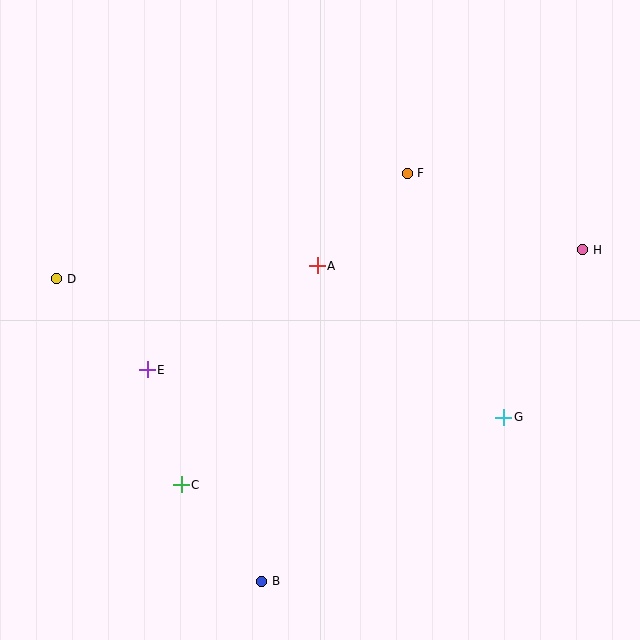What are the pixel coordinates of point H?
Point H is at (583, 250).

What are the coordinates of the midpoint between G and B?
The midpoint between G and B is at (383, 499).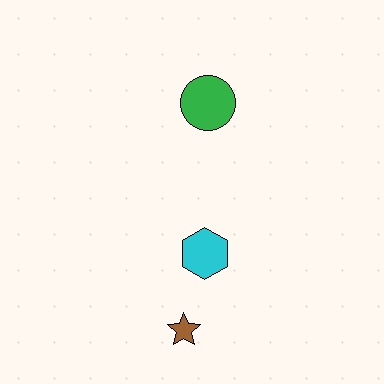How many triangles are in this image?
There are no triangles.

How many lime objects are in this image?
There are no lime objects.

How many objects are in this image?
There are 3 objects.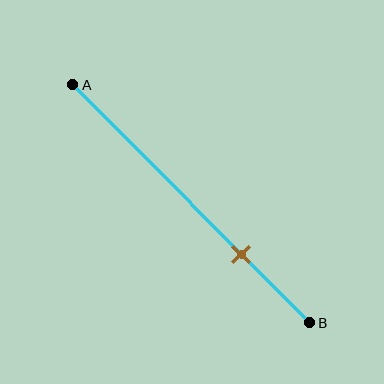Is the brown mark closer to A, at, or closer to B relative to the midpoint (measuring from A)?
The brown mark is closer to point B than the midpoint of segment AB.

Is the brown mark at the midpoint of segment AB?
No, the mark is at about 70% from A, not at the 50% midpoint.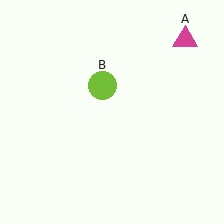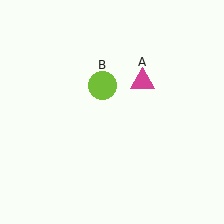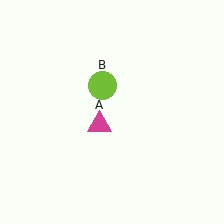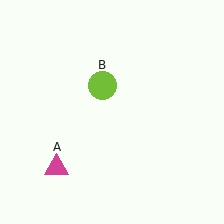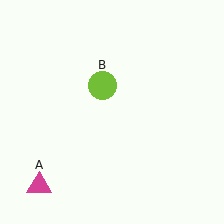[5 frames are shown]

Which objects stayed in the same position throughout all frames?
Lime circle (object B) remained stationary.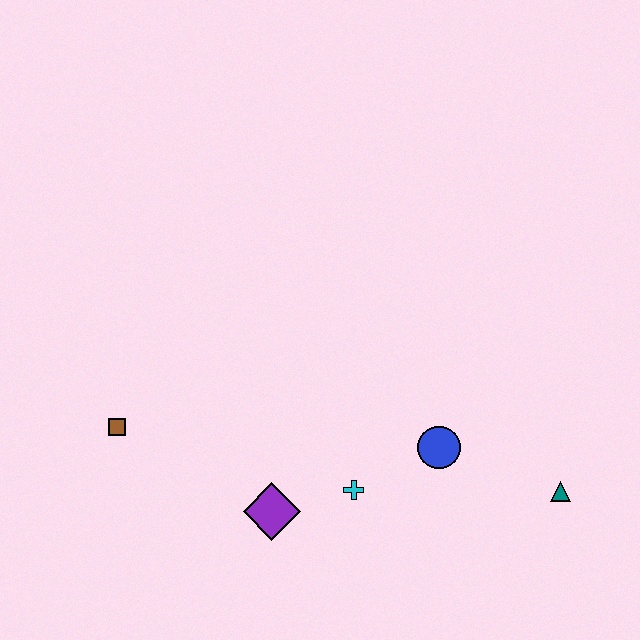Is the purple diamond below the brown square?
Yes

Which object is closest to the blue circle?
The cyan cross is closest to the blue circle.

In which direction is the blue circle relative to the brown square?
The blue circle is to the right of the brown square.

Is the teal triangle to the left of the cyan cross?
No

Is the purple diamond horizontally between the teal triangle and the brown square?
Yes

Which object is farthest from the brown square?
The teal triangle is farthest from the brown square.